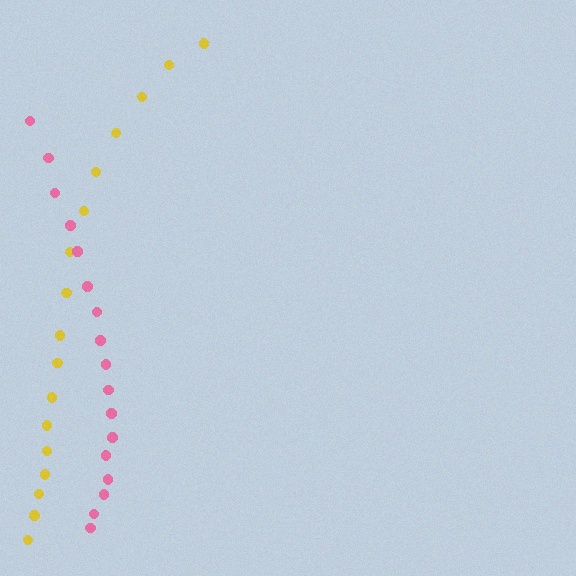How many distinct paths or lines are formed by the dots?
There are 2 distinct paths.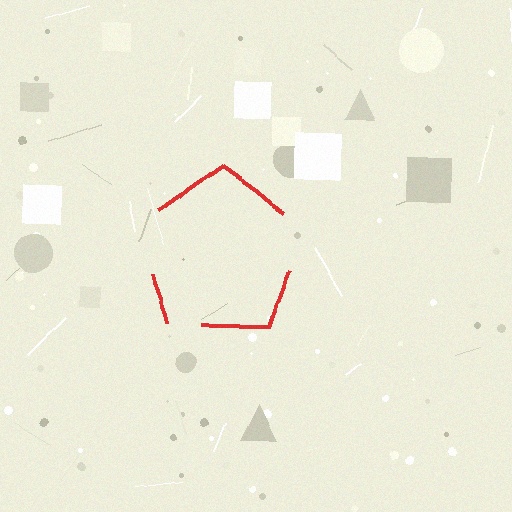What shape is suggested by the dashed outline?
The dashed outline suggests a pentagon.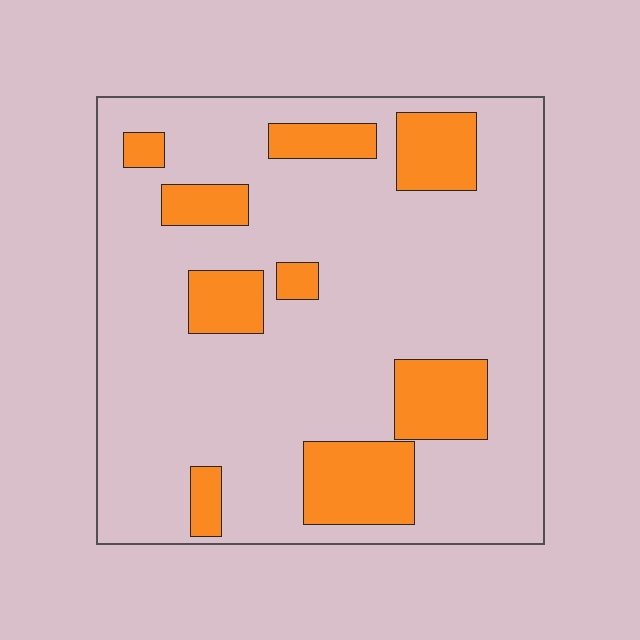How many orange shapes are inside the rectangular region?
9.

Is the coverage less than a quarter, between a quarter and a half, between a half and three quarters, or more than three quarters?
Less than a quarter.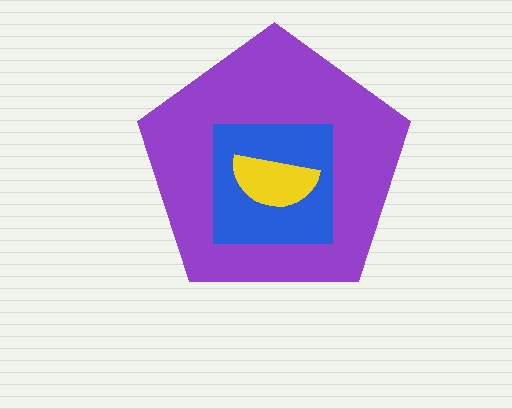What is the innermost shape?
The yellow semicircle.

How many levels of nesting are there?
3.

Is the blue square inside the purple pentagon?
Yes.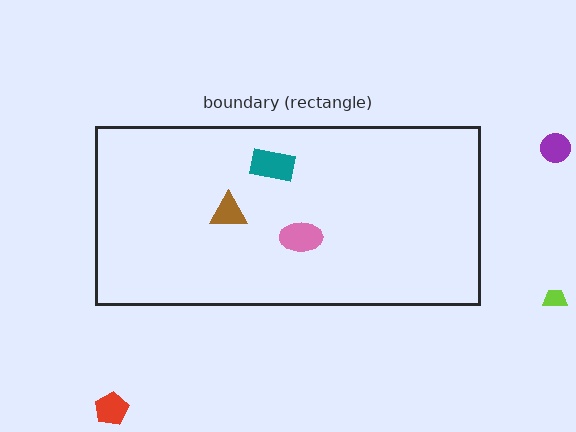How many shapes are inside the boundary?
3 inside, 3 outside.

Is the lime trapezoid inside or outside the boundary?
Outside.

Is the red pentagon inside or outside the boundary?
Outside.